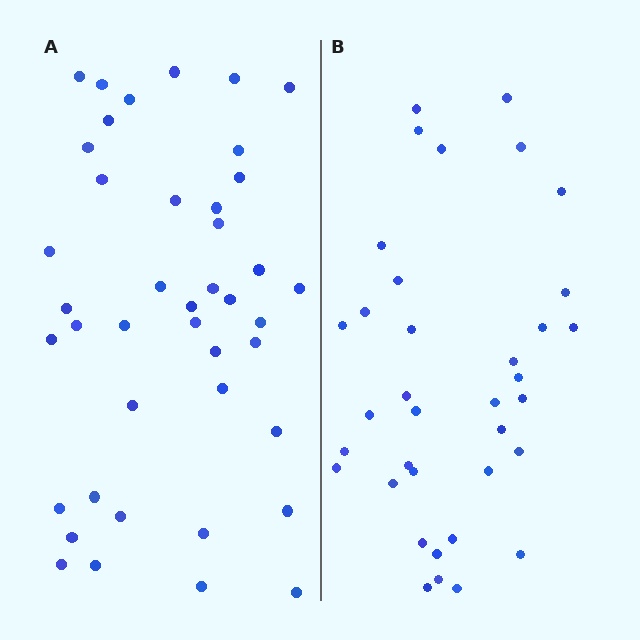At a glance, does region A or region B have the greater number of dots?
Region A (the left region) has more dots.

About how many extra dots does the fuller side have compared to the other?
Region A has about 6 more dots than region B.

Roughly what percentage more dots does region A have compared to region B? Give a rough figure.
About 15% more.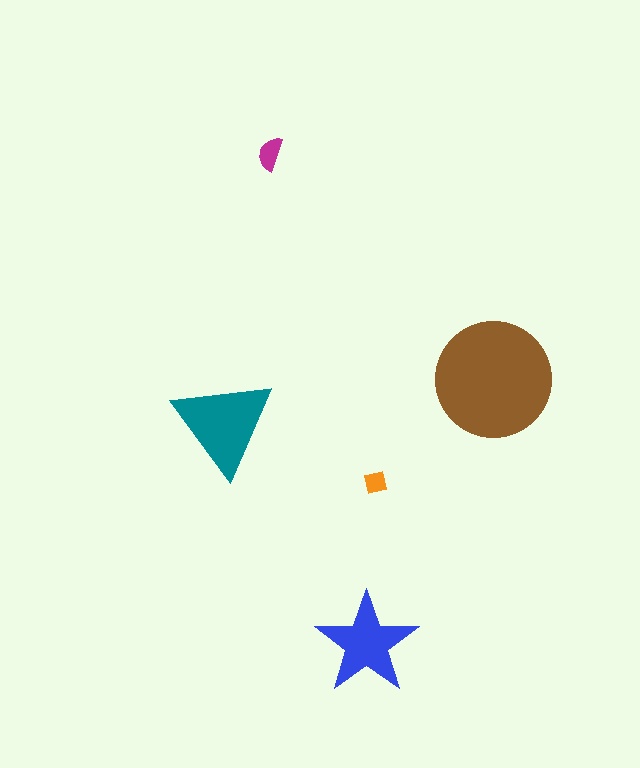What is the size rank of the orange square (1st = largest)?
5th.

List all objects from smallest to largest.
The orange square, the magenta semicircle, the blue star, the teal triangle, the brown circle.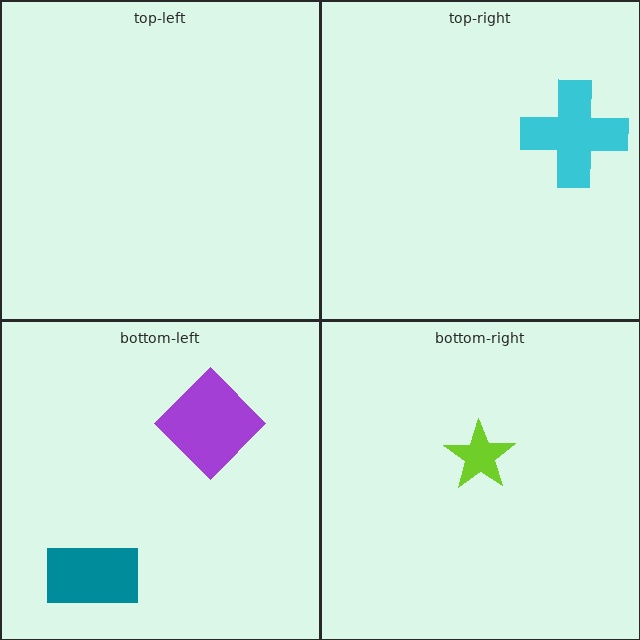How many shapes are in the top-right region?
1.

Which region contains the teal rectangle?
The bottom-left region.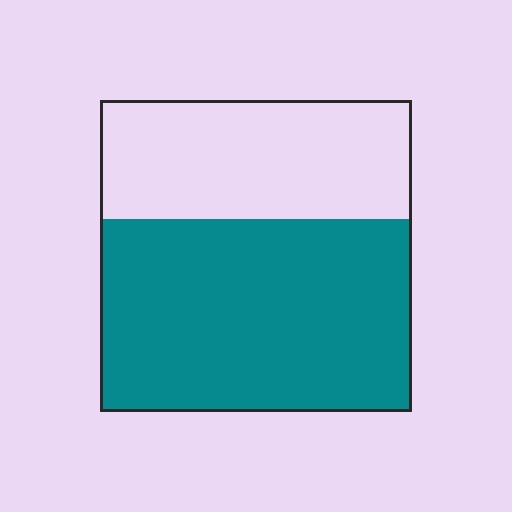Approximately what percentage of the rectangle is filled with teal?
Approximately 60%.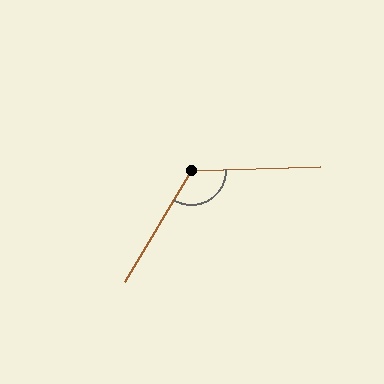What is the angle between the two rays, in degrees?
Approximately 122 degrees.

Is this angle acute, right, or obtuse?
It is obtuse.